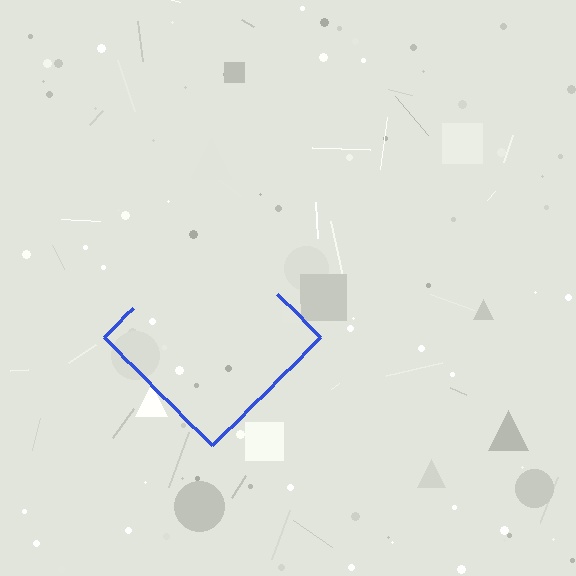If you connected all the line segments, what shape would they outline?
They would outline a diamond.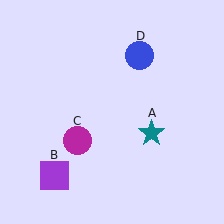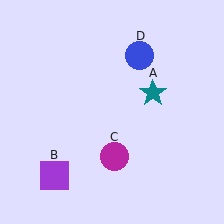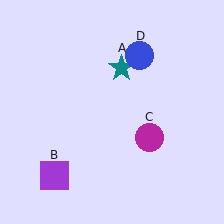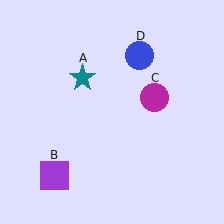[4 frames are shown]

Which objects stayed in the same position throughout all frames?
Purple square (object B) and blue circle (object D) remained stationary.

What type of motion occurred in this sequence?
The teal star (object A), magenta circle (object C) rotated counterclockwise around the center of the scene.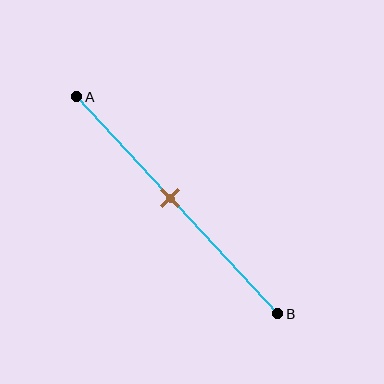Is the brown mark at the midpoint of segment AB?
No, the mark is at about 45% from A, not at the 50% midpoint.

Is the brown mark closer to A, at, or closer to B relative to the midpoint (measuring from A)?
The brown mark is closer to point A than the midpoint of segment AB.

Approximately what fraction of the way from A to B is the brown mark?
The brown mark is approximately 45% of the way from A to B.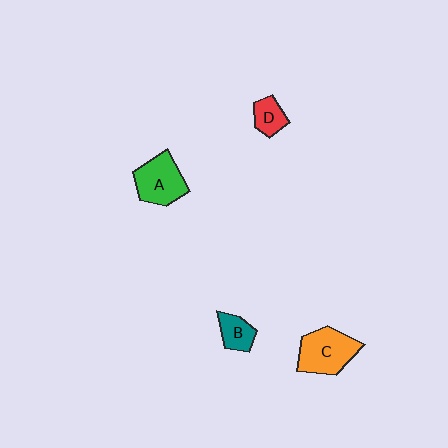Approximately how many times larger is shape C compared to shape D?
Approximately 2.2 times.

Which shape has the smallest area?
Shape D (red).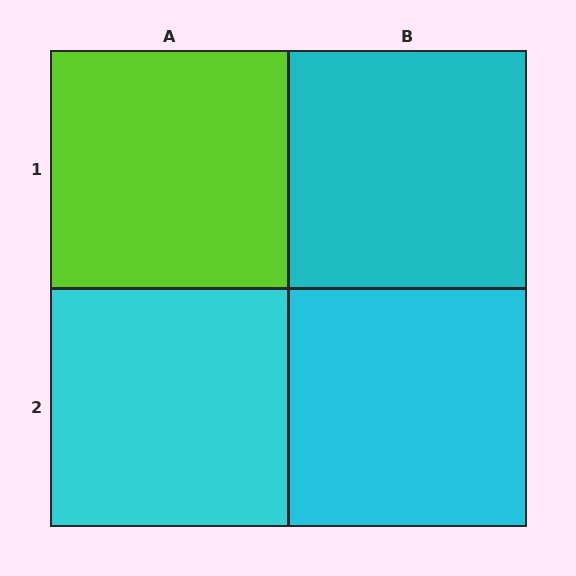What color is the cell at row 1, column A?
Lime.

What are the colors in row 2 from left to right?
Cyan, cyan.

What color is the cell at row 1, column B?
Cyan.